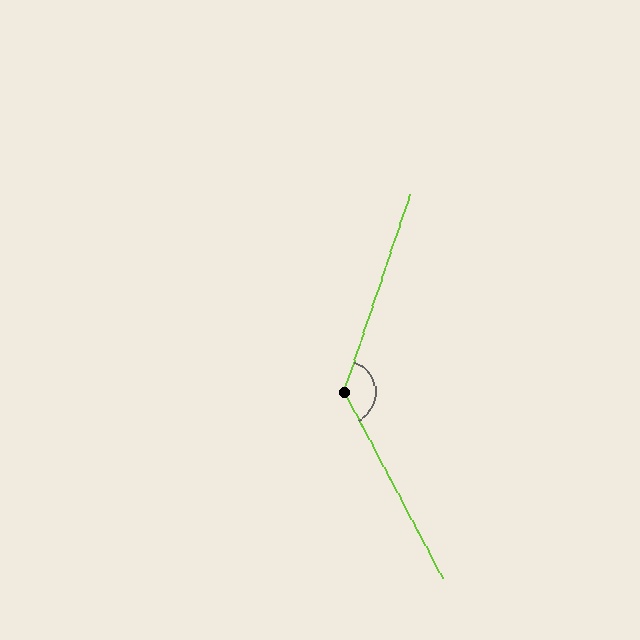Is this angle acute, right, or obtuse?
It is obtuse.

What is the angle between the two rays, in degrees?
Approximately 134 degrees.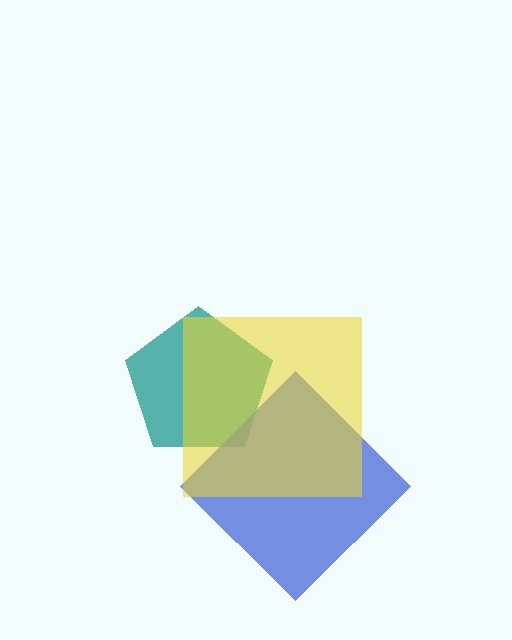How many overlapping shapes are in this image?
There are 3 overlapping shapes in the image.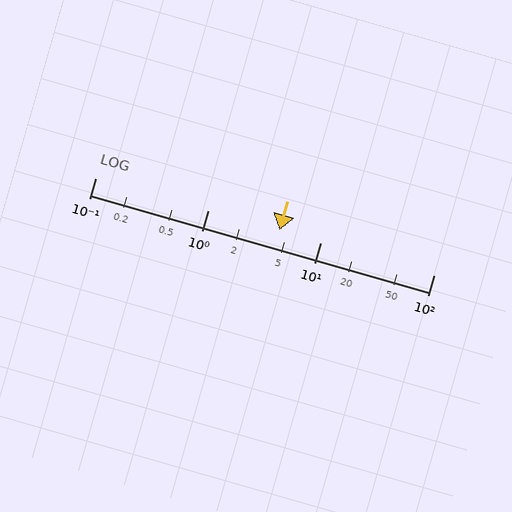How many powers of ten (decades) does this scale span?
The scale spans 3 decades, from 0.1 to 100.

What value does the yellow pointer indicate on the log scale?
The pointer indicates approximately 4.3.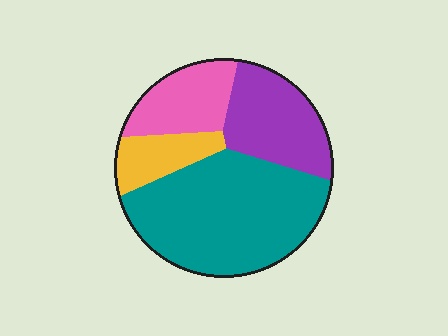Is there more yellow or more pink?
Pink.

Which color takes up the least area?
Yellow, at roughly 10%.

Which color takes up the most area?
Teal, at roughly 50%.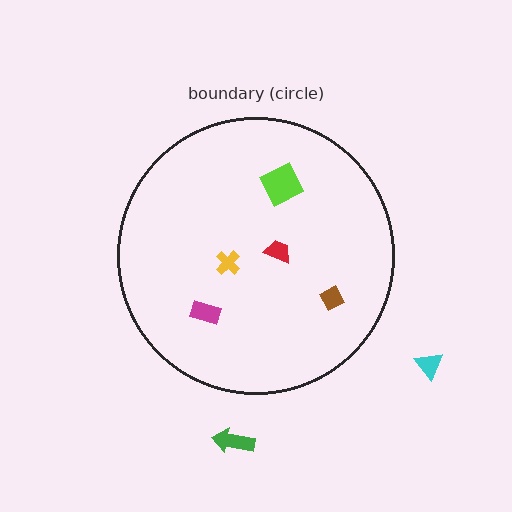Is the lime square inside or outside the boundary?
Inside.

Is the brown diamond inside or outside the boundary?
Inside.